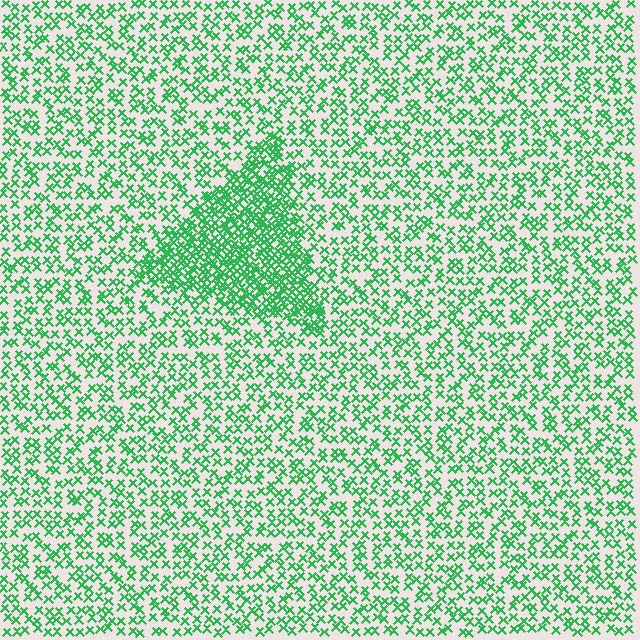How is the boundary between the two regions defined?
The boundary is defined by a change in element density (approximately 2.2x ratio). All elements are the same color, size, and shape.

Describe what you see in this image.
The image contains small green elements arranged at two different densities. A triangle-shaped region is visible where the elements are more densely packed than the surrounding area.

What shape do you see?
I see a triangle.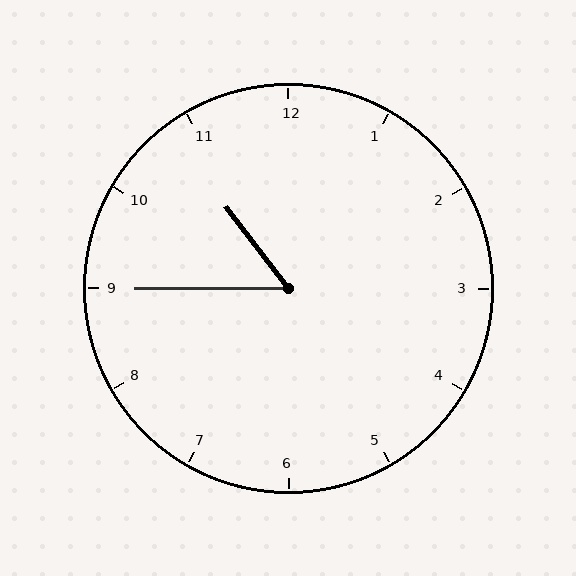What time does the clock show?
10:45.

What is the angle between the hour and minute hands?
Approximately 52 degrees.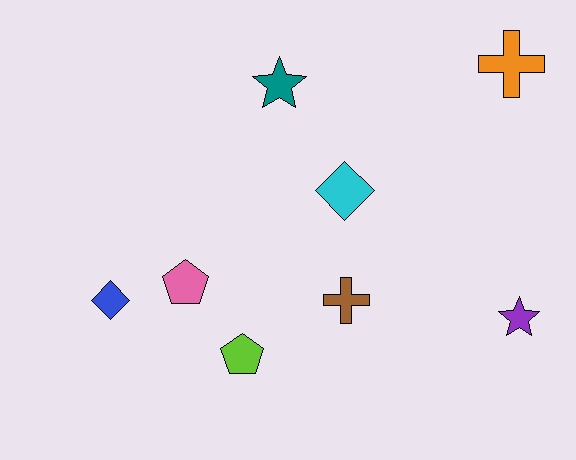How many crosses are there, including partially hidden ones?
There are 2 crosses.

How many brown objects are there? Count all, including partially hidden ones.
There is 1 brown object.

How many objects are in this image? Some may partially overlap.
There are 8 objects.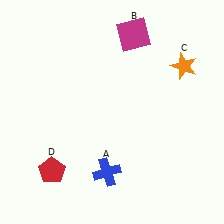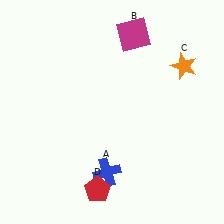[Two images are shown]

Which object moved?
The red pentagon (D) moved right.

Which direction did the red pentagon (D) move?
The red pentagon (D) moved right.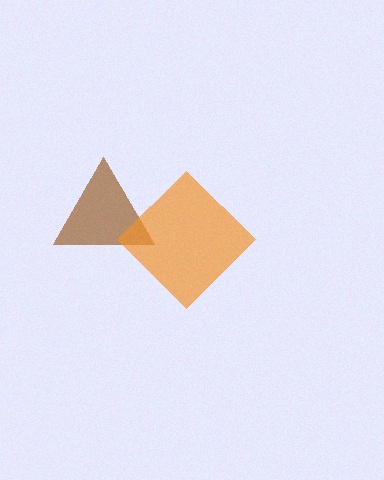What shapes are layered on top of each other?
The layered shapes are: a brown triangle, an orange diamond.